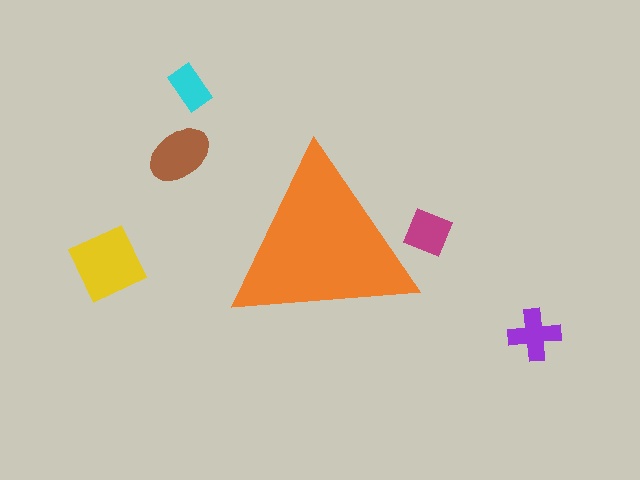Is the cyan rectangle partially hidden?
No, the cyan rectangle is fully visible.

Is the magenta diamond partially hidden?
Yes, the magenta diamond is partially hidden behind the orange triangle.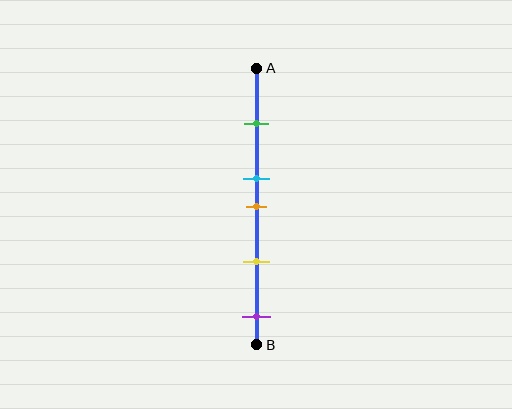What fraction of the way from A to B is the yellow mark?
The yellow mark is approximately 70% (0.7) of the way from A to B.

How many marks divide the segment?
There are 5 marks dividing the segment.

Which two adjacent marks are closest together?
The cyan and orange marks are the closest adjacent pair.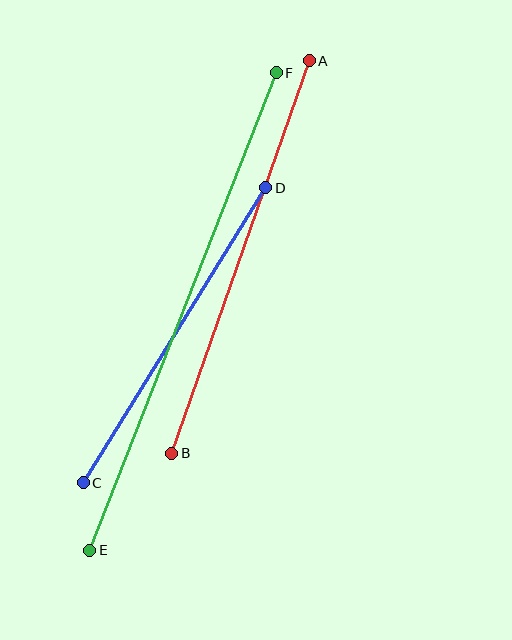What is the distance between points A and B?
The distance is approximately 416 pixels.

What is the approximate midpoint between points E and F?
The midpoint is at approximately (183, 312) pixels.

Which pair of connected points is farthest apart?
Points E and F are farthest apart.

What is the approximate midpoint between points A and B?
The midpoint is at approximately (241, 257) pixels.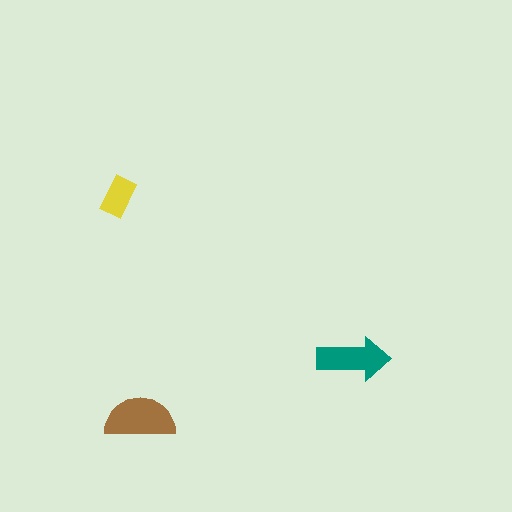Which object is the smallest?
The yellow rectangle.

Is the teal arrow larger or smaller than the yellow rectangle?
Larger.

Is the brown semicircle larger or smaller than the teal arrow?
Larger.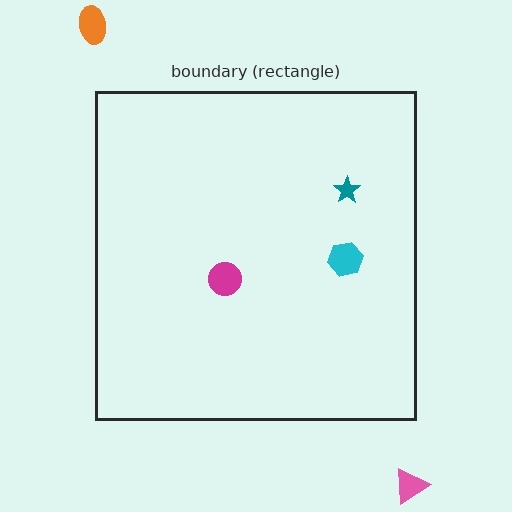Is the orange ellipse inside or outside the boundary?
Outside.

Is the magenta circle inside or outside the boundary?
Inside.